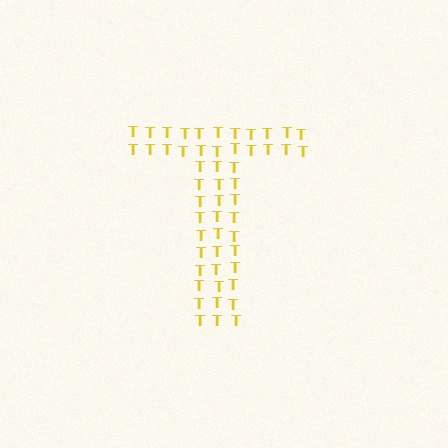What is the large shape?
The large shape is the letter T.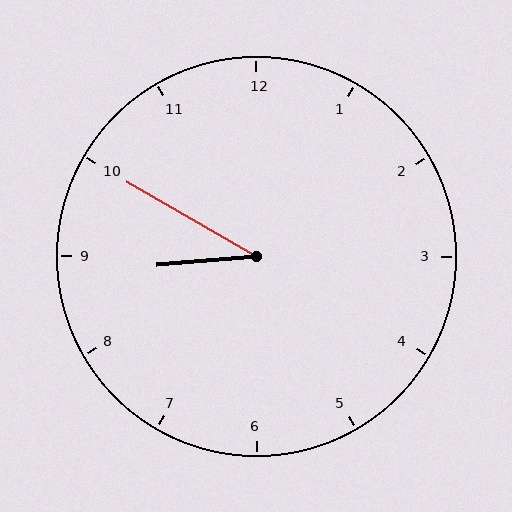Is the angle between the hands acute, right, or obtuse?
It is acute.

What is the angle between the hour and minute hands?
Approximately 35 degrees.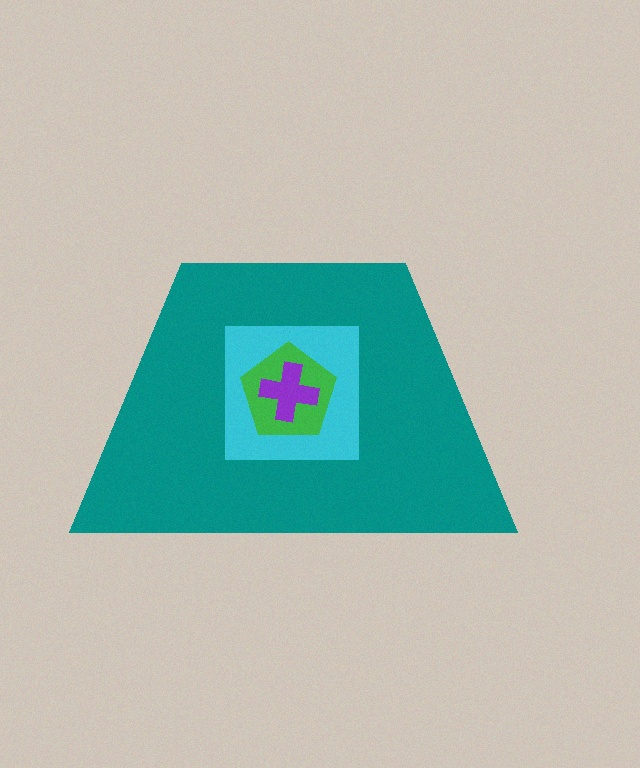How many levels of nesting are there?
4.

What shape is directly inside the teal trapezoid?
The cyan square.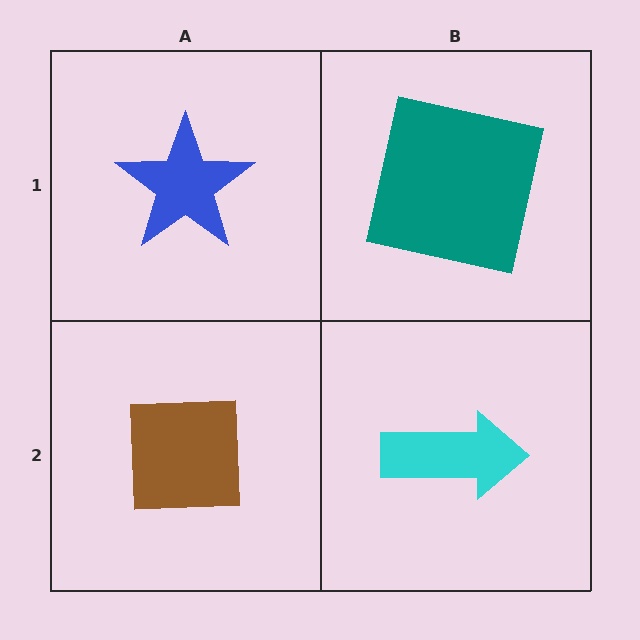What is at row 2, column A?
A brown square.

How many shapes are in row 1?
2 shapes.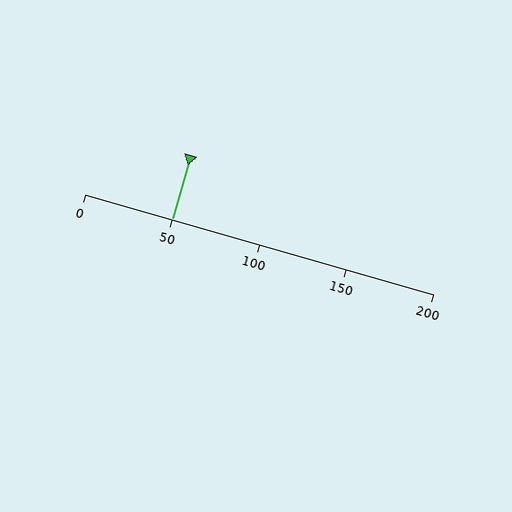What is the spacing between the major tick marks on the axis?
The major ticks are spaced 50 apart.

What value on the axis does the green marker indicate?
The marker indicates approximately 50.